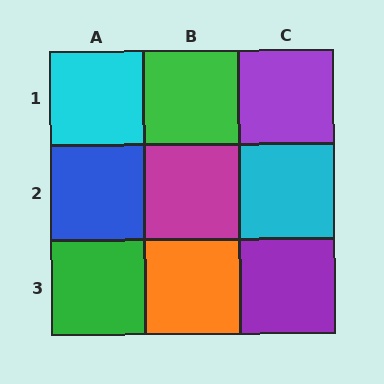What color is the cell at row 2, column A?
Blue.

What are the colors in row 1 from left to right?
Cyan, green, purple.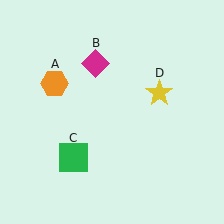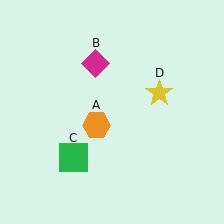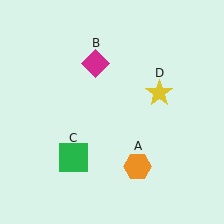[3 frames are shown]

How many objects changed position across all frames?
1 object changed position: orange hexagon (object A).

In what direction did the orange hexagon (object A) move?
The orange hexagon (object A) moved down and to the right.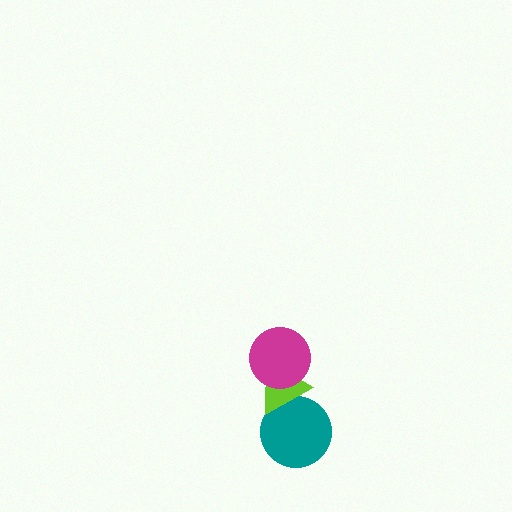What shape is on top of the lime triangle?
The magenta circle is on top of the lime triangle.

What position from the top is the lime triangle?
The lime triangle is 2nd from the top.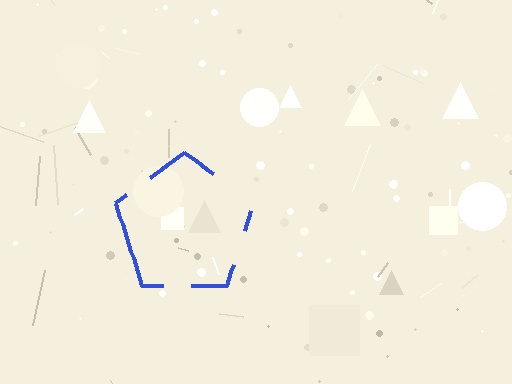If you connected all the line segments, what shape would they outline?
They would outline a pentagon.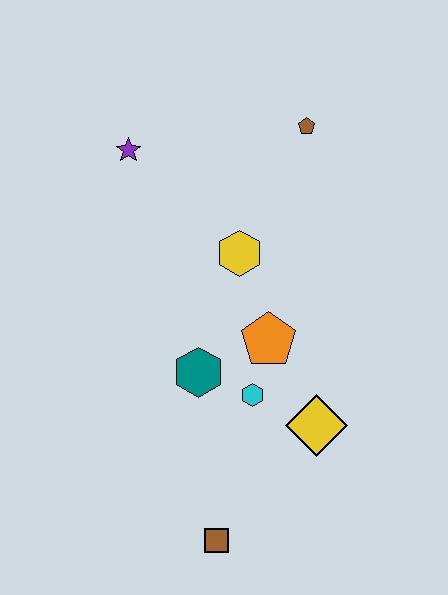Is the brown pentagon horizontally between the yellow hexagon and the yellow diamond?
Yes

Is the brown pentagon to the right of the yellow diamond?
No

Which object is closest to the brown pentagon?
The yellow hexagon is closest to the brown pentagon.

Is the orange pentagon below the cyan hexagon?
No